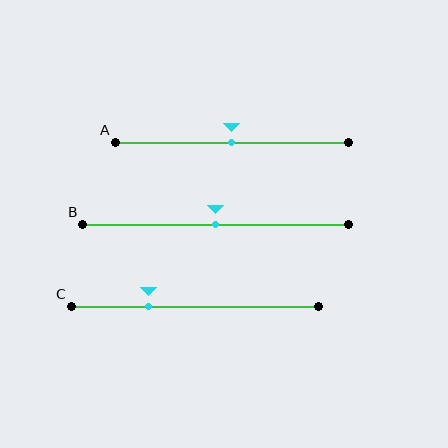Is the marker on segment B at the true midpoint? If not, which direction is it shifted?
Yes, the marker on segment B is at the true midpoint.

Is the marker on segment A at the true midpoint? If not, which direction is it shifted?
Yes, the marker on segment A is at the true midpoint.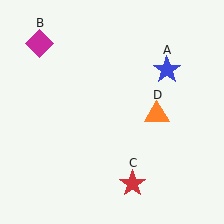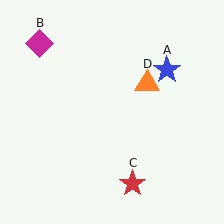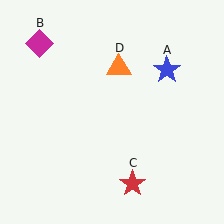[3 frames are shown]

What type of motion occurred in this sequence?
The orange triangle (object D) rotated counterclockwise around the center of the scene.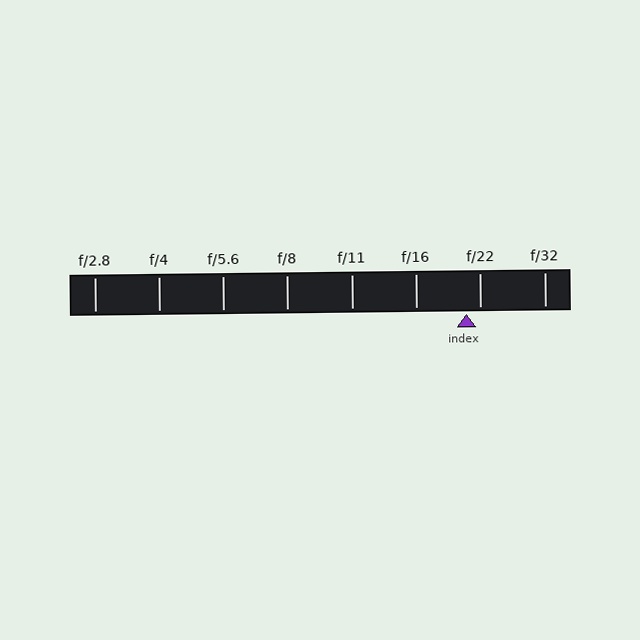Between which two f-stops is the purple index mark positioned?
The index mark is between f/16 and f/22.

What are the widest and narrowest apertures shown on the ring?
The widest aperture shown is f/2.8 and the narrowest is f/32.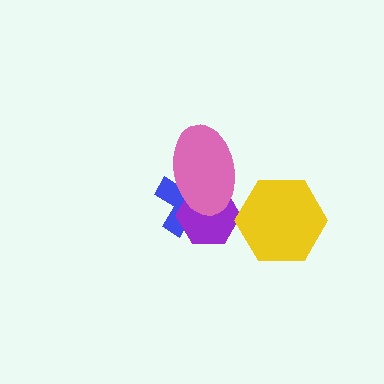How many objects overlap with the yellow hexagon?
0 objects overlap with the yellow hexagon.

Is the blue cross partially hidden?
Yes, it is partially covered by another shape.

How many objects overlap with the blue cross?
2 objects overlap with the blue cross.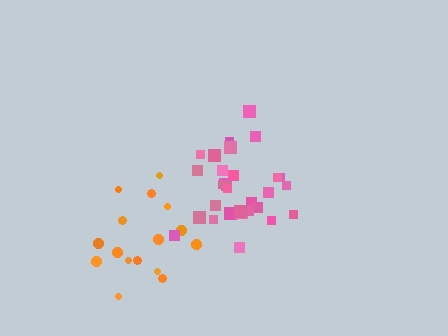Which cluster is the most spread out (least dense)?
Orange.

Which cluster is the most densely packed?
Pink.